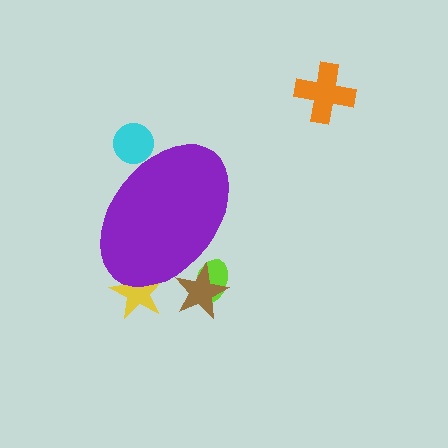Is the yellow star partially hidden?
Yes, the yellow star is partially hidden behind the purple ellipse.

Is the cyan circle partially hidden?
Yes, the cyan circle is partially hidden behind the purple ellipse.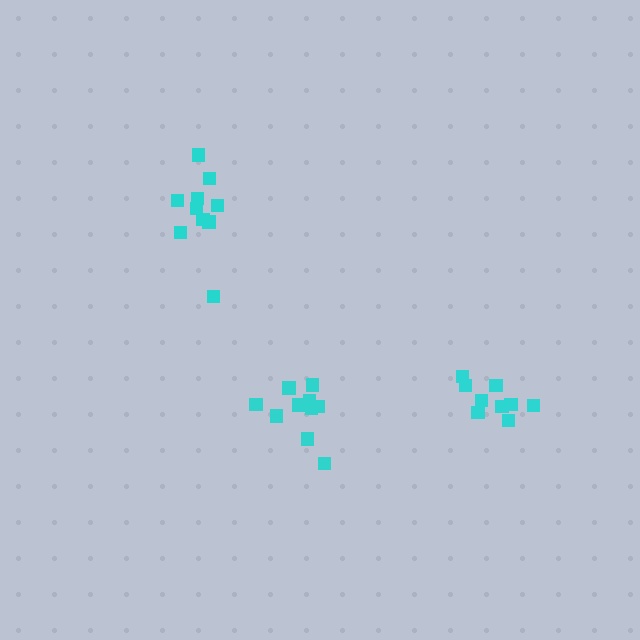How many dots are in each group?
Group 1: 10 dots, Group 2: 10 dots, Group 3: 9 dots (29 total).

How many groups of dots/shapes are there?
There are 3 groups.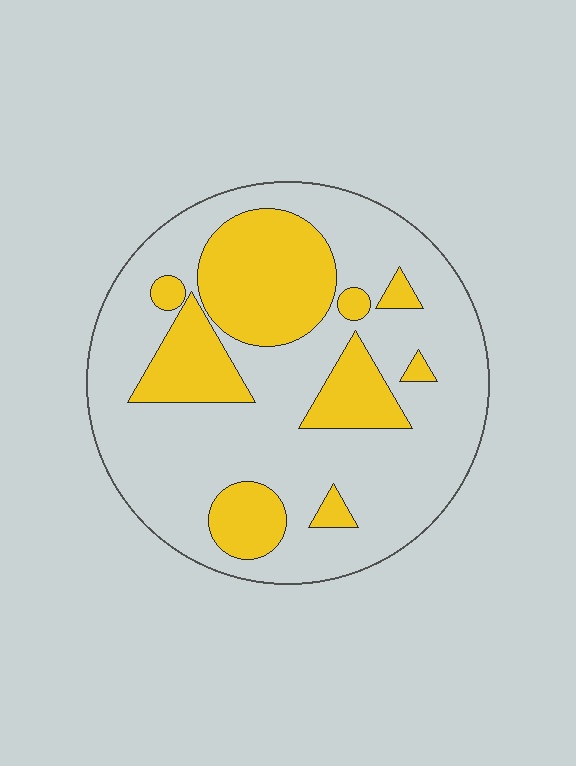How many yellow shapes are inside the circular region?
9.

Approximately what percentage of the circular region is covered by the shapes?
Approximately 30%.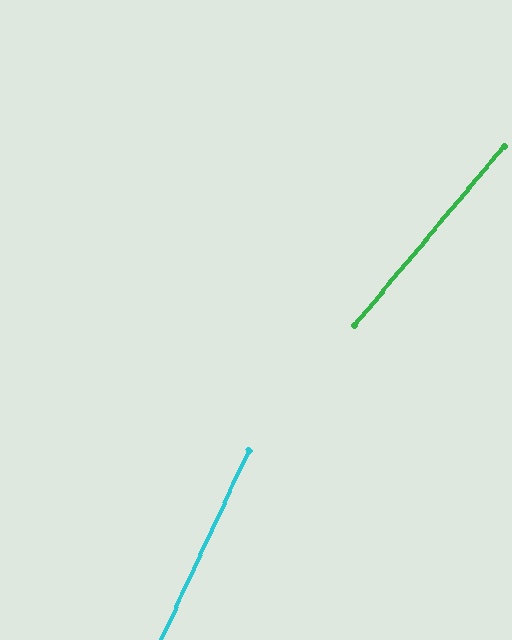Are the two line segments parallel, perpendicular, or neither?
Neither parallel nor perpendicular — they differ by about 15°.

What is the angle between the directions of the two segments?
Approximately 15 degrees.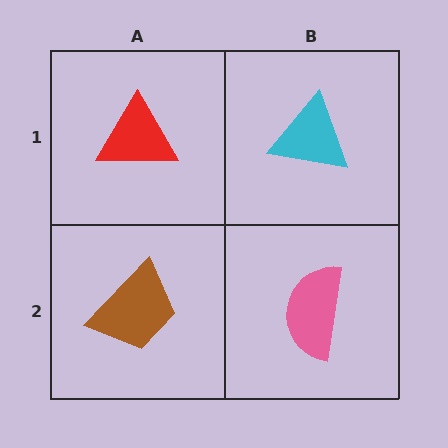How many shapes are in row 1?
2 shapes.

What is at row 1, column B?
A cyan triangle.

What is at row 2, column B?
A pink semicircle.